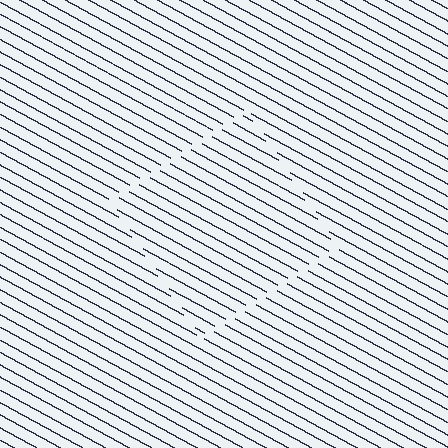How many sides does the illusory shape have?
4 sides — the line-ends trace a square.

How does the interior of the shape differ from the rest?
The interior of the shape contains the same grating, shifted by half a period — the contour is defined by the phase discontinuity where line-ends from the inner and outer gratings abut.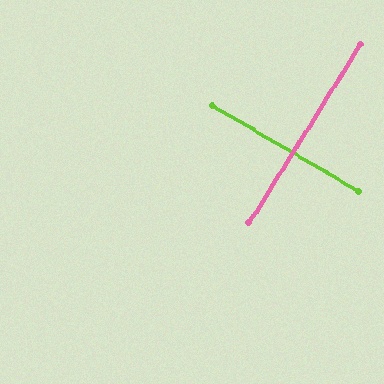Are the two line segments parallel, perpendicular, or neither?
Perpendicular — they meet at approximately 88°.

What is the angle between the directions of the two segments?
Approximately 88 degrees.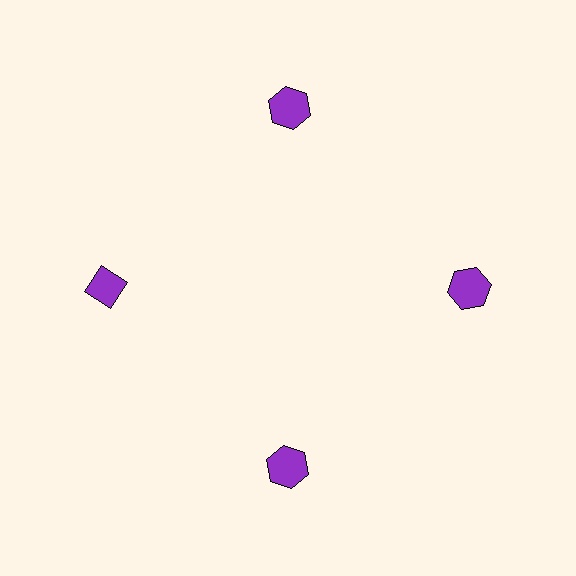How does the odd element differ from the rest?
It has a different shape: diamond instead of hexagon.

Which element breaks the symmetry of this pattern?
The purple diamond at roughly the 9 o'clock position breaks the symmetry. All other shapes are purple hexagons.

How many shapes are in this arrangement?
There are 4 shapes arranged in a ring pattern.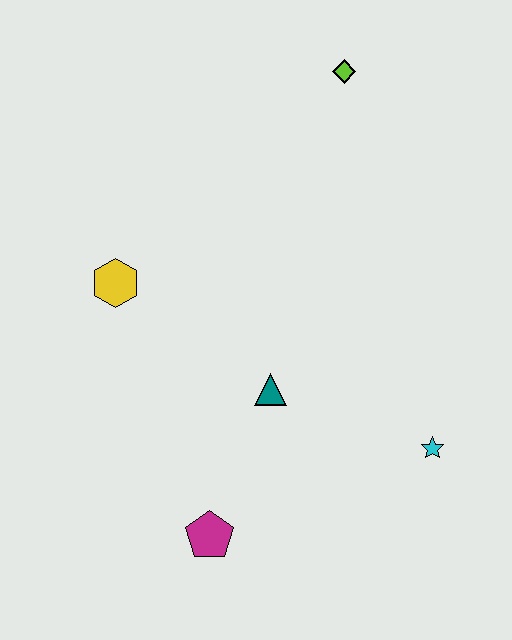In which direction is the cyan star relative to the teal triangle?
The cyan star is to the right of the teal triangle.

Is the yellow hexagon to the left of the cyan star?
Yes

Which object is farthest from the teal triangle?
The lime diamond is farthest from the teal triangle.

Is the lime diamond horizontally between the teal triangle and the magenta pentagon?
No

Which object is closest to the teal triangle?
The magenta pentagon is closest to the teal triangle.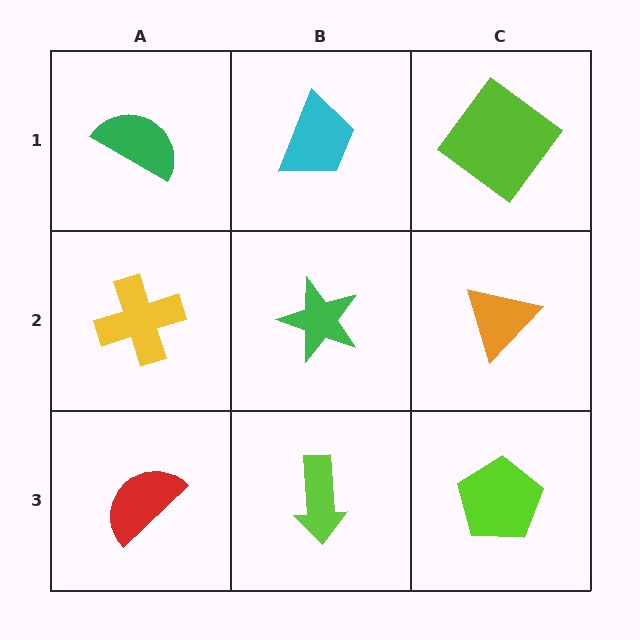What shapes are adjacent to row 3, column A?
A yellow cross (row 2, column A), a lime arrow (row 3, column B).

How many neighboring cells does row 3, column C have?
2.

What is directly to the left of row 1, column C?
A cyan trapezoid.